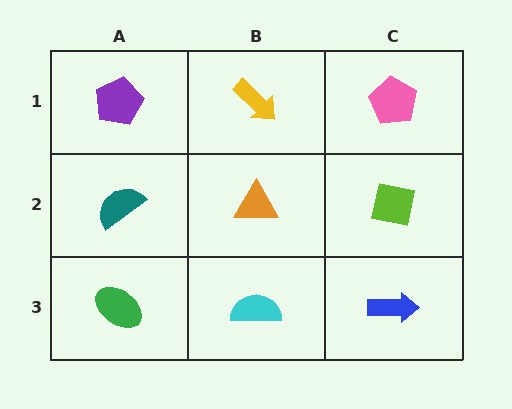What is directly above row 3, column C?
A lime square.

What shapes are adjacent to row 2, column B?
A yellow arrow (row 1, column B), a cyan semicircle (row 3, column B), a teal semicircle (row 2, column A), a lime square (row 2, column C).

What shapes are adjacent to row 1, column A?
A teal semicircle (row 2, column A), a yellow arrow (row 1, column B).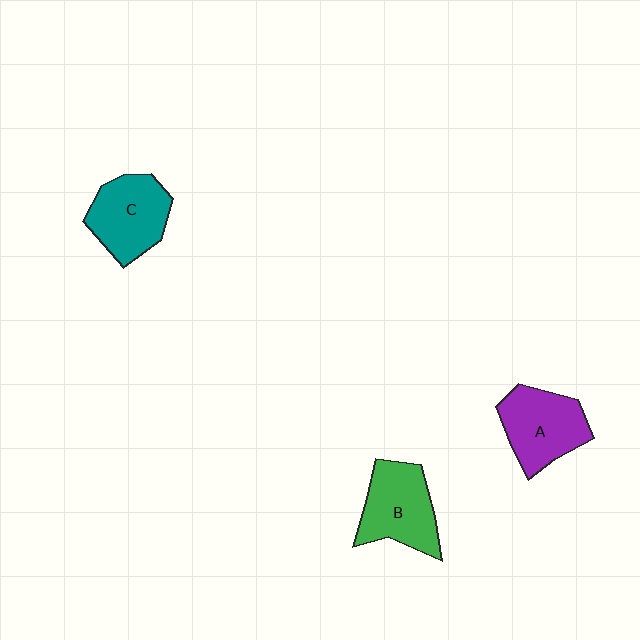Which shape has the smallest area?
Shape C (teal).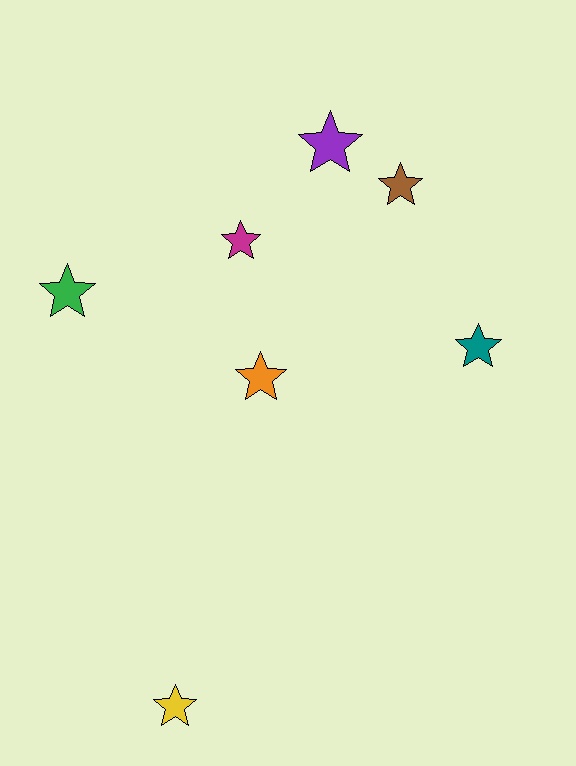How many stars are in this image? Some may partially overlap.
There are 7 stars.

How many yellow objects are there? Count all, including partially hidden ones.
There is 1 yellow object.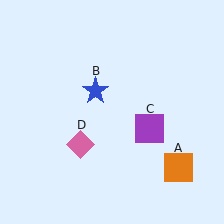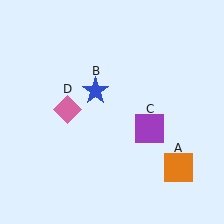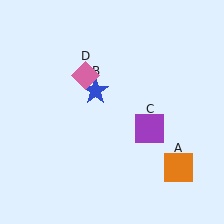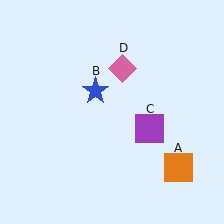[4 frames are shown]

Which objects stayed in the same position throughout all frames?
Orange square (object A) and blue star (object B) and purple square (object C) remained stationary.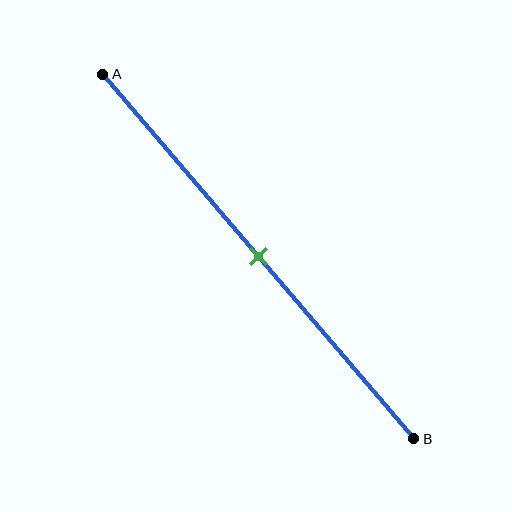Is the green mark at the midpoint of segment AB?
Yes, the mark is approximately at the midpoint.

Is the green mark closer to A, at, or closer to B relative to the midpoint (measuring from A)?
The green mark is approximately at the midpoint of segment AB.